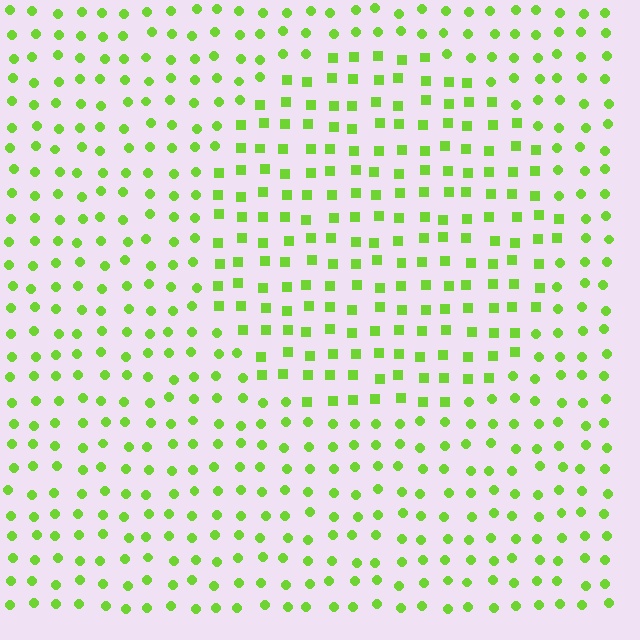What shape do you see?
I see a circle.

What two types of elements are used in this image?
The image uses squares inside the circle region and circles outside it.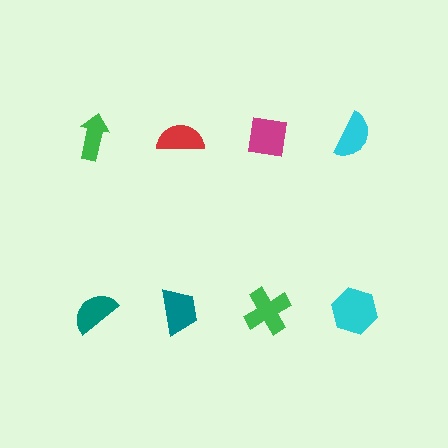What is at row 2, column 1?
A teal semicircle.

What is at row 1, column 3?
A magenta square.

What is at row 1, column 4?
A cyan semicircle.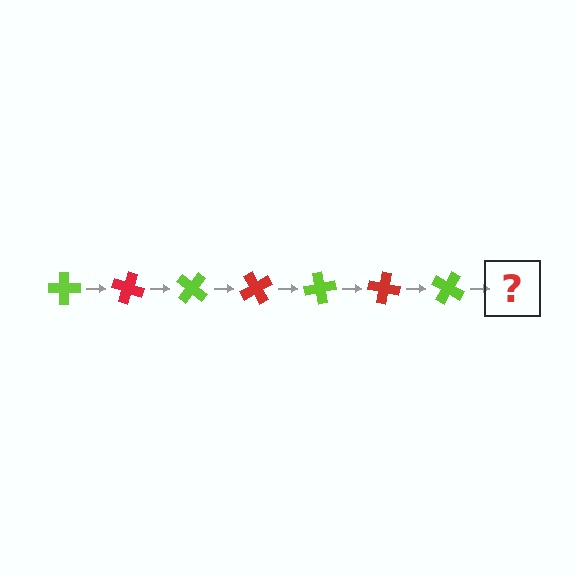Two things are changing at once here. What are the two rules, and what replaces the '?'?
The two rules are that it rotates 20 degrees each step and the color cycles through lime and red. The '?' should be a red cross, rotated 140 degrees from the start.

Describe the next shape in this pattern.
It should be a red cross, rotated 140 degrees from the start.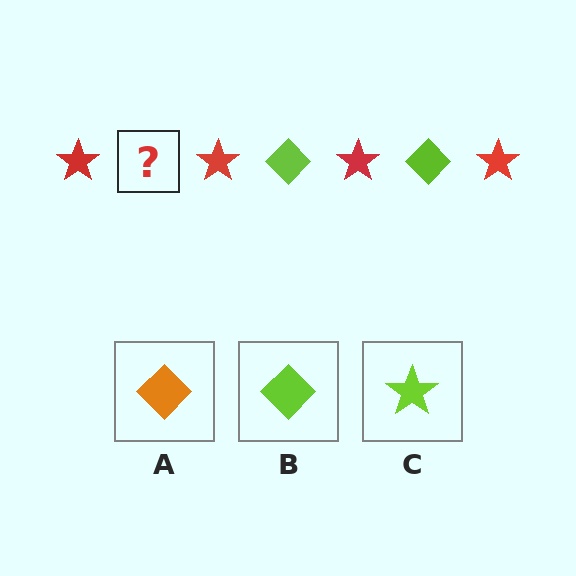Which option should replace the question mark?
Option B.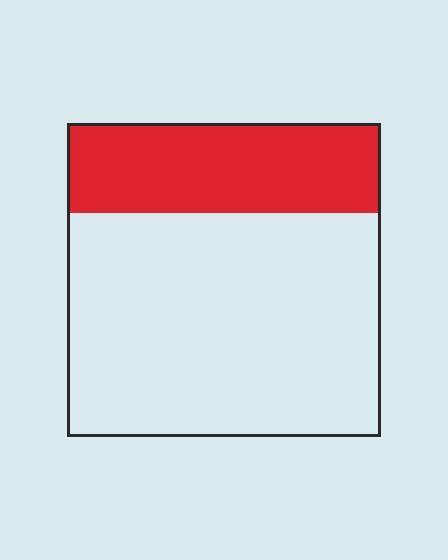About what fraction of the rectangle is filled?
About one quarter (1/4).